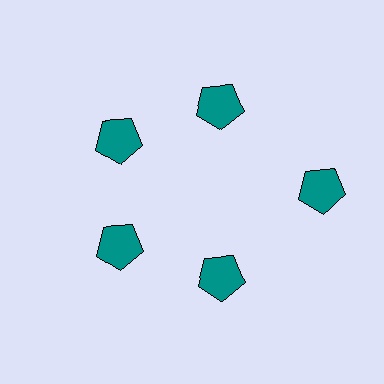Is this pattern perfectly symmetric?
No. The 5 teal pentagons are arranged in a ring, but one element near the 3 o'clock position is pushed outward from the center, breaking the 5-fold rotational symmetry.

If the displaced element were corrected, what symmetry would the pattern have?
It would have 5-fold rotational symmetry — the pattern would map onto itself every 72 degrees.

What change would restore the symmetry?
The symmetry would be restored by moving it inward, back onto the ring so that all 5 pentagons sit at equal angles and equal distance from the center.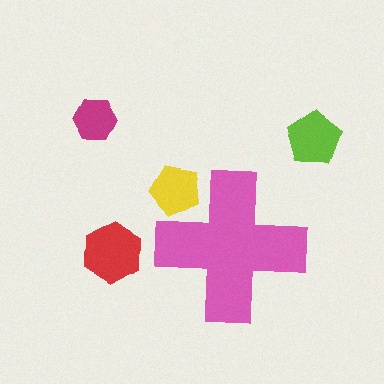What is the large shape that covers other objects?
A pink cross.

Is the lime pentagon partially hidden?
No, the lime pentagon is fully visible.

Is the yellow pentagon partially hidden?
Yes, the yellow pentagon is partially hidden behind the pink cross.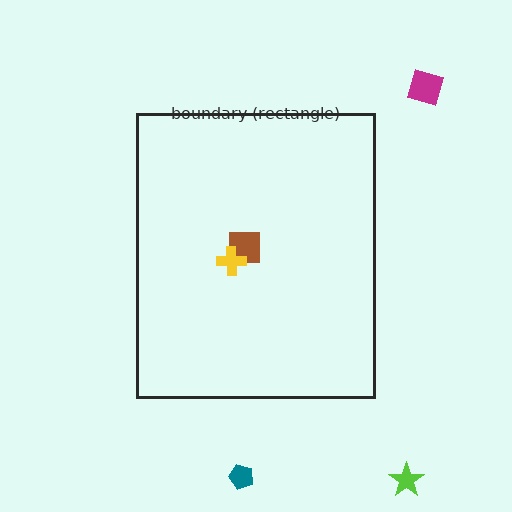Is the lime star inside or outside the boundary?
Outside.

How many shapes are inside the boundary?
2 inside, 3 outside.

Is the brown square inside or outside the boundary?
Inside.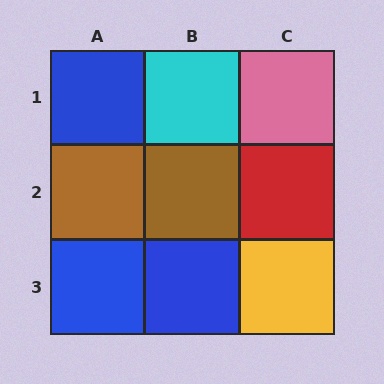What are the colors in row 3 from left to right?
Blue, blue, yellow.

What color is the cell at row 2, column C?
Red.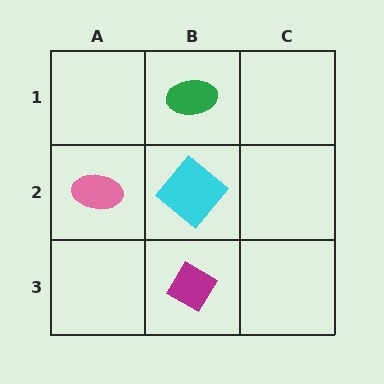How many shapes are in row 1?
1 shape.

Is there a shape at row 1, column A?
No, that cell is empty.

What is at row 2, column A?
A pink ellipse.